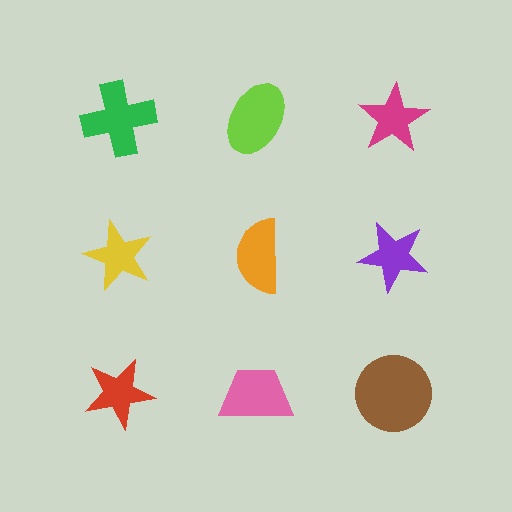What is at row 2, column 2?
An orange semicircle.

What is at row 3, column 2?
A pink trapezoid.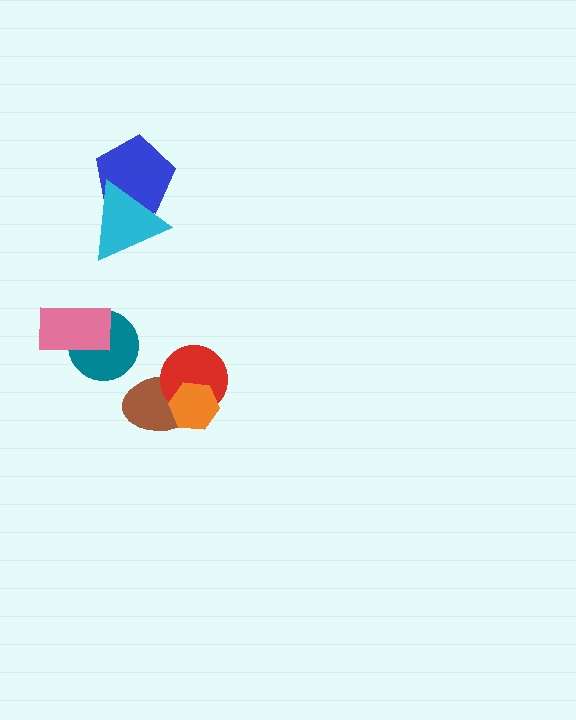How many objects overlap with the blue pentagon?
1 object overlaps with the blue pentagon.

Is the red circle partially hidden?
Yes, it is partially covered by another shape.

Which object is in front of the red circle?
The orange hexagon is in front of the red circle.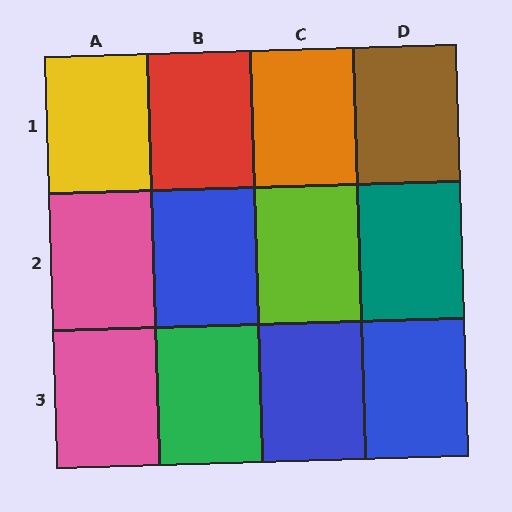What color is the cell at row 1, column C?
Orange.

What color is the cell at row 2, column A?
Pink.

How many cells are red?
1 cell is red.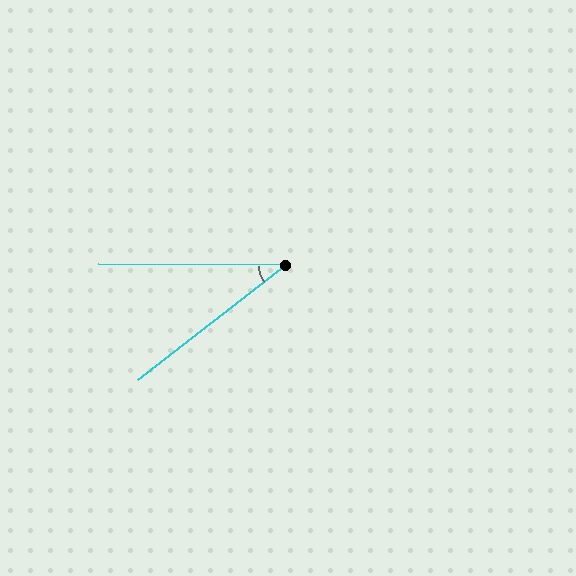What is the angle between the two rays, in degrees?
Approximately 38 degrees.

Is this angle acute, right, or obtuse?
It is acute.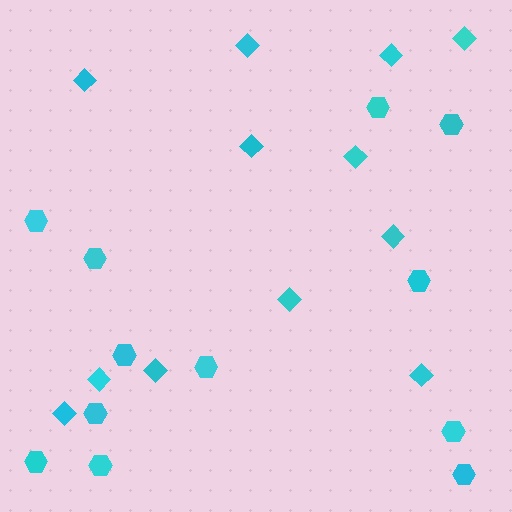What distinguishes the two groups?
There are 2 groups: one group of hexagons (12) and one group of diamonds (12).